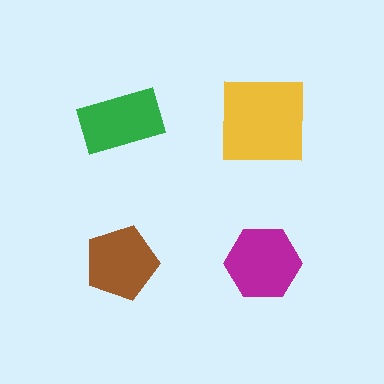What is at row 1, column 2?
A yellow square.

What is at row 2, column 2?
A magenta hexagon.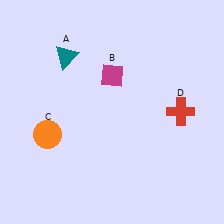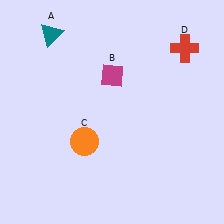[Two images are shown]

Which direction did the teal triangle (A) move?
The teal triangle (A) moved up.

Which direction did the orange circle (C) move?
The orange circle (C) moved right.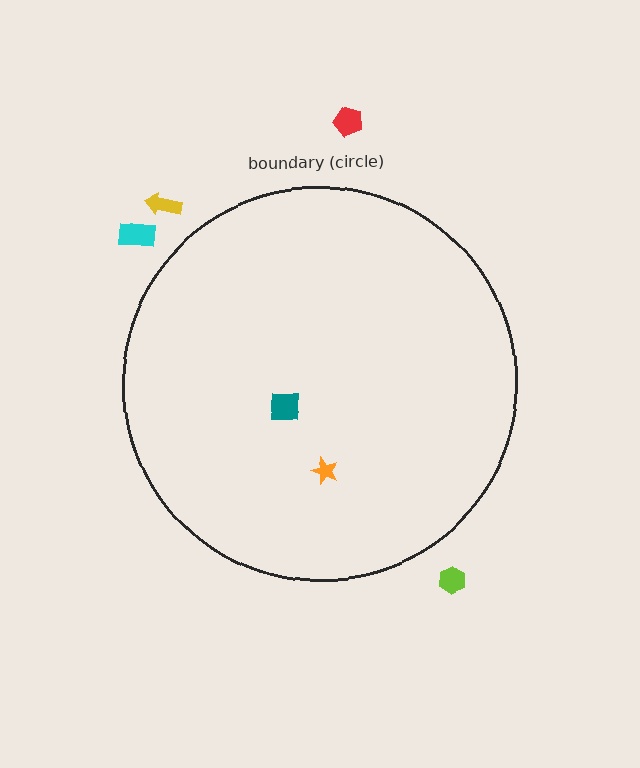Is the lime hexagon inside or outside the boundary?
Outside.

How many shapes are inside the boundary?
2 inside, 4 outside.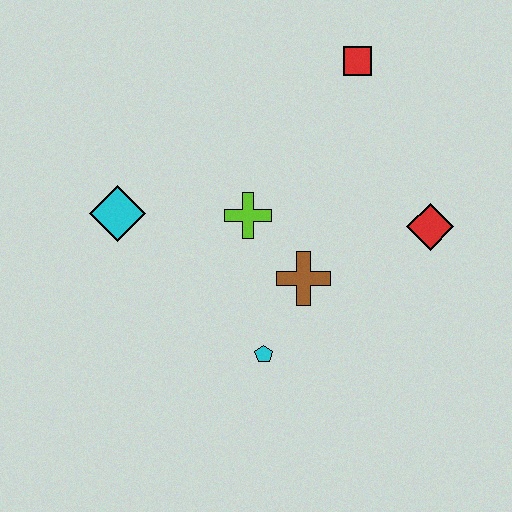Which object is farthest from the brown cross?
The red square is farthest from the brown cross.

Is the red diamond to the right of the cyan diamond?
Yes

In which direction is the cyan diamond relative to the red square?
The cyan diamond is to the left of the red square.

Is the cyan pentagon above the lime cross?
No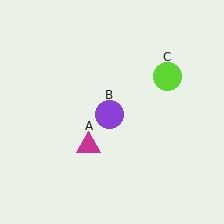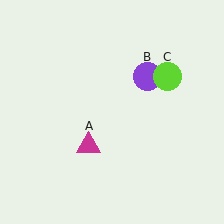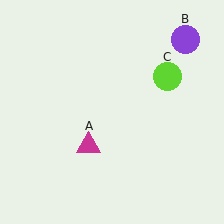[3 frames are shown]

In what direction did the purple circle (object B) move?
The purple circle (object B) moved up and to the right.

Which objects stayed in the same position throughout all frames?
Magenta triangle (object A) and lime circle (object C) remained stationary.